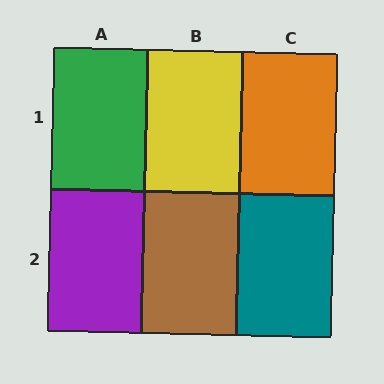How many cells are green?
1 cell is green.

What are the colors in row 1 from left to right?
Green, yellow, orange.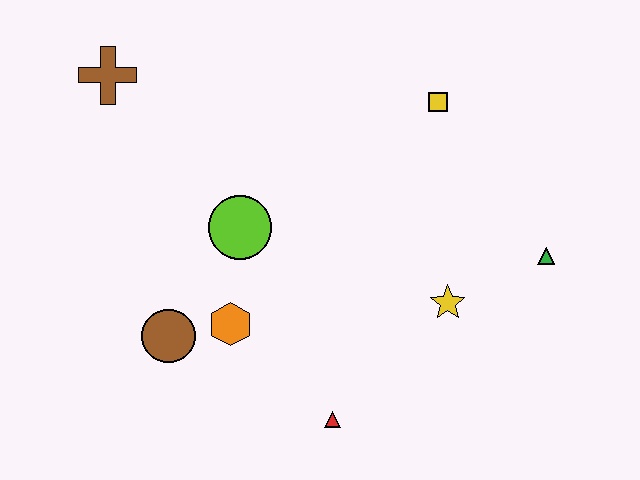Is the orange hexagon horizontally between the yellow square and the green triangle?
No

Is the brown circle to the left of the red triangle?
Yes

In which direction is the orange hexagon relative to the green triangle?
The orange hexagon is to the left of the green triangle.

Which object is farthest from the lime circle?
The green triangle is farthest from the lime circle.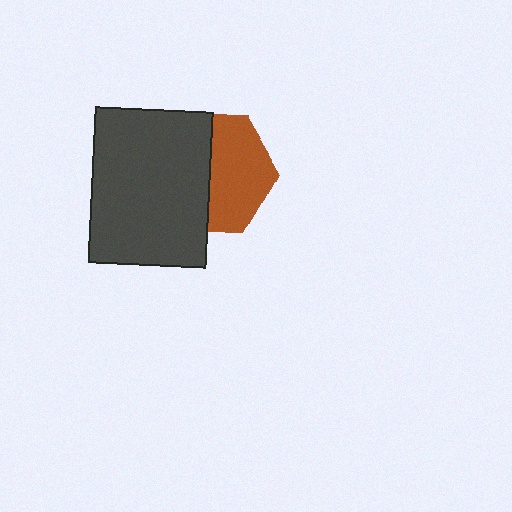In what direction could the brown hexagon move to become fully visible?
The brown hexagon could move right. That would shift it out from behind the dark gray rectangle entirely.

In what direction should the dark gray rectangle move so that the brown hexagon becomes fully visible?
The dark gray rectangle should move left. That is the shortest direction to clear the overlap and leave the brown hexagon fully visible.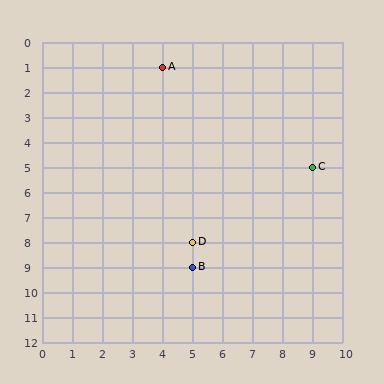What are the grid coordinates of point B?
Point B is at grid coordinates (5, 9).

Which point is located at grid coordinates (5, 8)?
Point D is at (5, 8).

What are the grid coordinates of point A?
Point A is at grid coordinates (4, 1).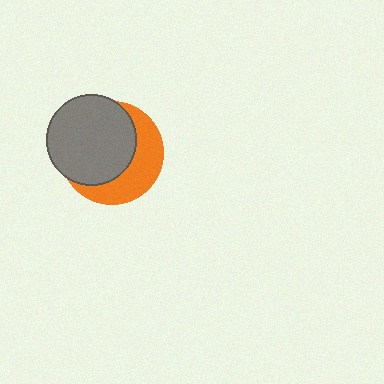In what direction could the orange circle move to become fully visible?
The orange circle could move toward the lower-right. That would shift it out from behind the gray circle entirely.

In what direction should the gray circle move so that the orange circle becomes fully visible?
The gray circle should move toward the upper-left. That is the shortest direction to clear the overlap and leave the orange circle fully visible.